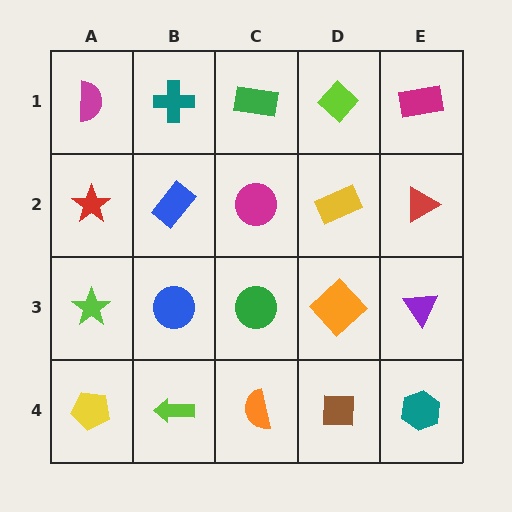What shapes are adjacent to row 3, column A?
A red star (row 2, column A), a yellow pentagon (row 4, column A), a blue circle (row 3, column B).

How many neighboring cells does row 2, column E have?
3.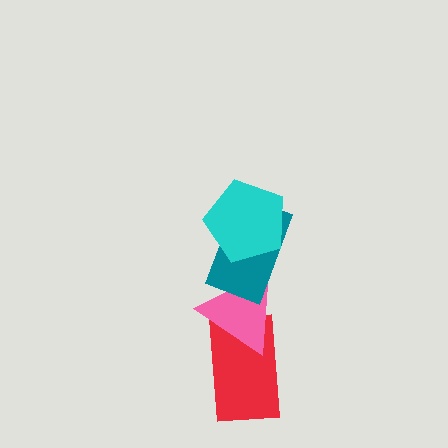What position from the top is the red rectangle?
The red rectangle is 4th from the top.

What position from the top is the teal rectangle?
The teal rectangle is 2nd from the top.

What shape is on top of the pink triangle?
The teal rectangle is on top of the pink triangle.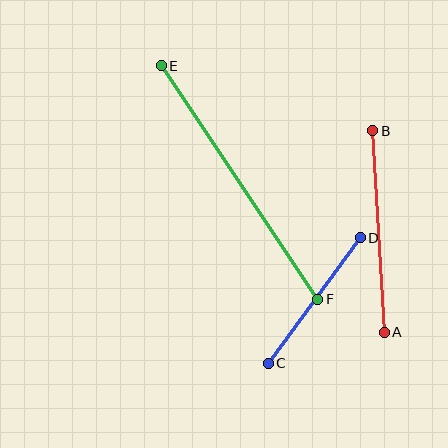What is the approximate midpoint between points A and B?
The midpoint is at approximately (379, 231) pixels.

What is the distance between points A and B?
The distance is approximately 202 pixels.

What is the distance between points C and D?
The distance is approximately 155 pixels.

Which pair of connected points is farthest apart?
Points E and F are farthest apart.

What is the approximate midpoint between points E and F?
The midpoint is at approximately (240, 182) pixels.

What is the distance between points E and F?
The distance is approximately 281 pixels.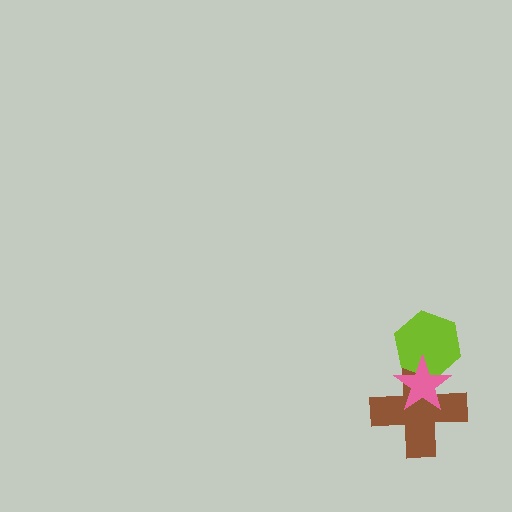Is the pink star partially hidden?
No, no other shape covers it.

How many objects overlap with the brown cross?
2 objects overlap with the brown cross.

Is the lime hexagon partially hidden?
Yes, it is partially covered by another shape.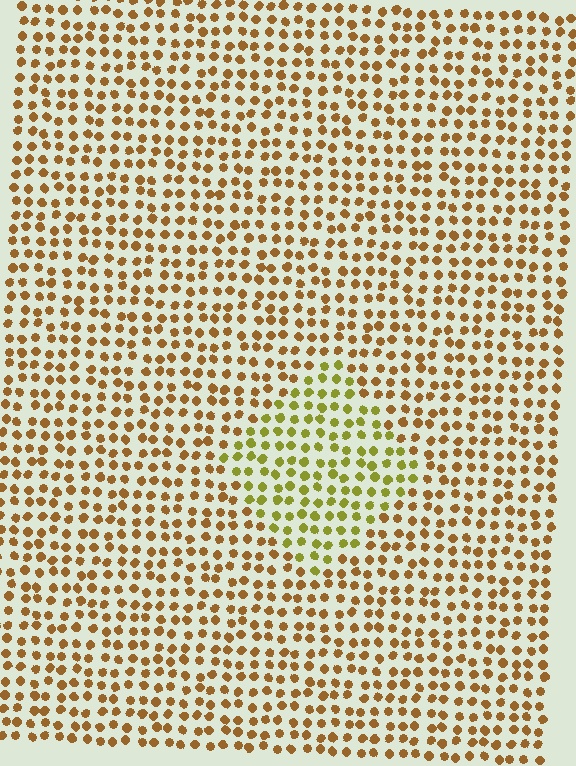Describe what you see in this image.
The image is filled with small brown elements in a uniform arrangement. A diamond-shaped region is visible where the elements are tinted to a slightly different hue, forming a subtle color boundary.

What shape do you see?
I see a diamond.